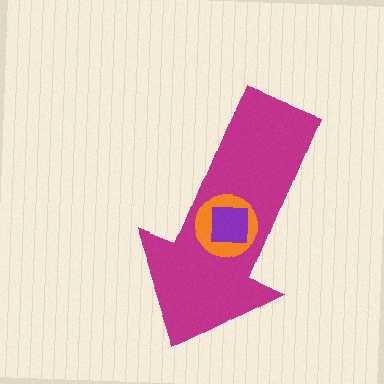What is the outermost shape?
The magenta arrow.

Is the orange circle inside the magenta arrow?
Yes.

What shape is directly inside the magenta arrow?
The orange circle.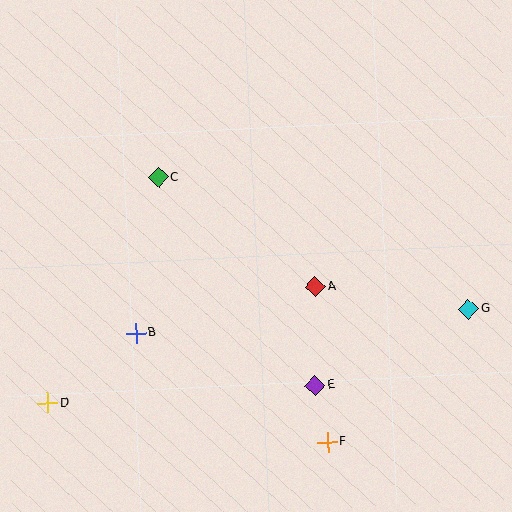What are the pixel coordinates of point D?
Point D is at (48, 403).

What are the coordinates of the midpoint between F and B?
The midpoint between F and B is at (232, 387).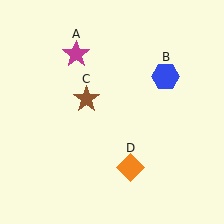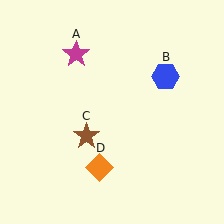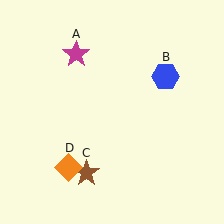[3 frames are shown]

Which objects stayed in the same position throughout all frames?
Magenta star (object A) and blue hexagon (object B) remained stationary.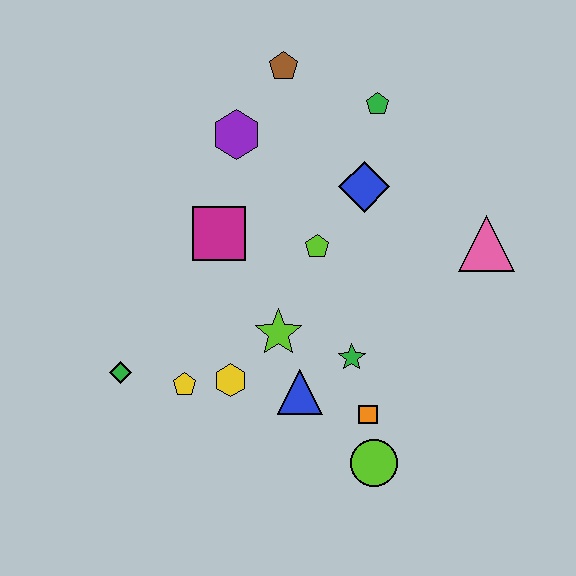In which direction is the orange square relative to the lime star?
The orange square is to the right of the lime star.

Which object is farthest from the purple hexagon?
The lime circle is farthest from the purple hexagon.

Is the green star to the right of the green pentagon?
No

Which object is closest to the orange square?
The lime circle is closest to the orange square.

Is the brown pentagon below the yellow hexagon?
No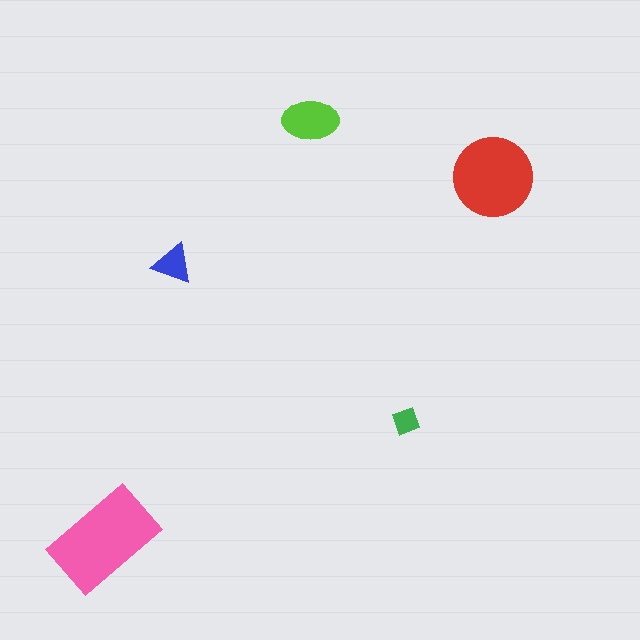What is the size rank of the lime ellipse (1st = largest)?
3rd.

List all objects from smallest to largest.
The green diamond, the blue triangle, the lime ellipse, the red circle, the pink rectangle.